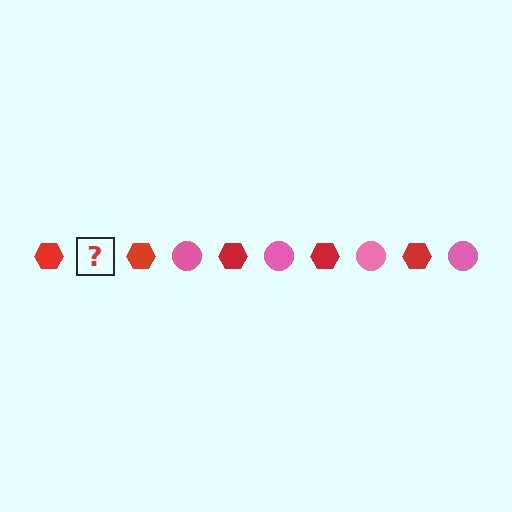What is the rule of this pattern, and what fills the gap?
The rule is that the pattern alternates between red hexagon and pink circle. The gap should be filled with a pink circle.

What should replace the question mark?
The question mark should be replaced with a pink circle.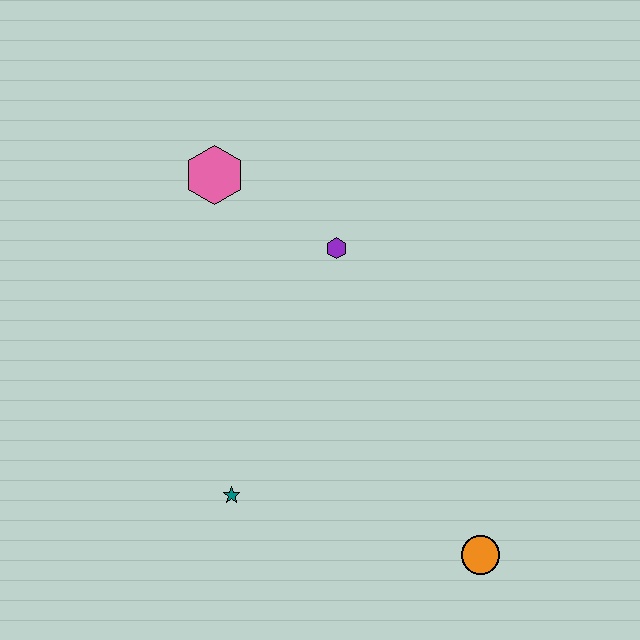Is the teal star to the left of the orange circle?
Yes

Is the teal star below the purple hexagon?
Yes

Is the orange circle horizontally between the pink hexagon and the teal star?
No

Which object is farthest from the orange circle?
The pink hexagon is farthest from the orange circle.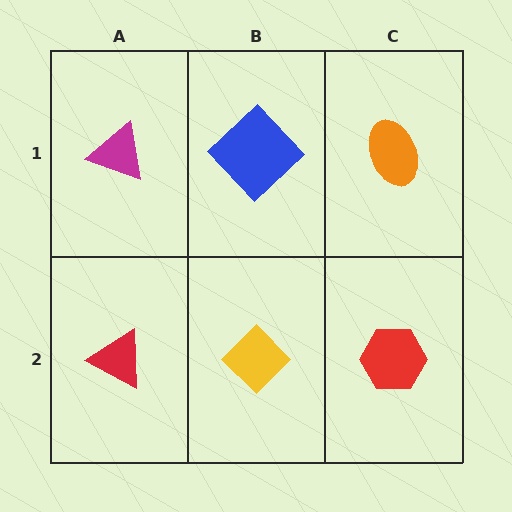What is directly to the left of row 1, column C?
A blue diamond.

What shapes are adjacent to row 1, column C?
A red hexagon (row 2, column C), a blue diamond (row 1, column B).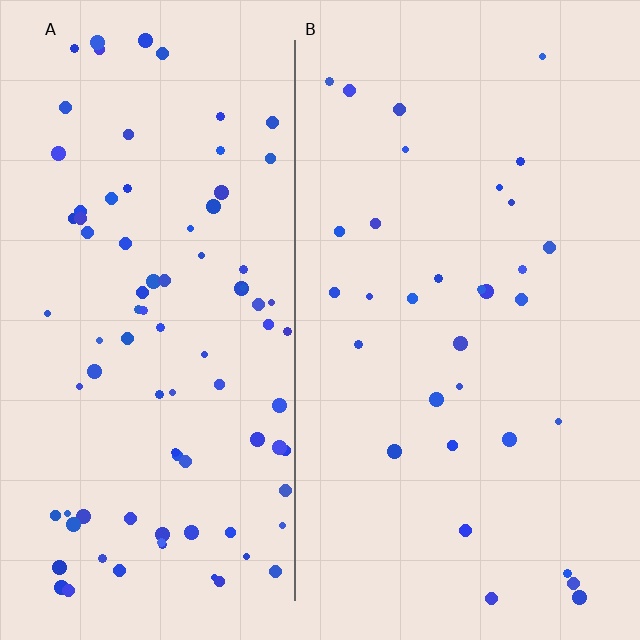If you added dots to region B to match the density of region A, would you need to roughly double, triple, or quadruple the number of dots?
Approximately triple.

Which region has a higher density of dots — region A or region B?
A (the left).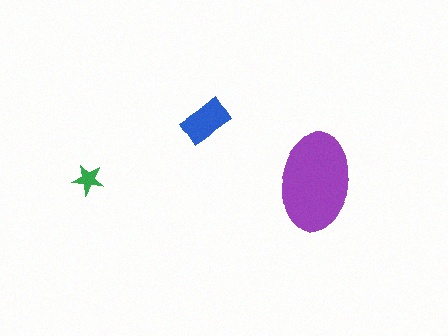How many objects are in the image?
There are 3 objects in the image.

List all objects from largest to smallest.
The purple ellipse, the blue rectangle, the green star.